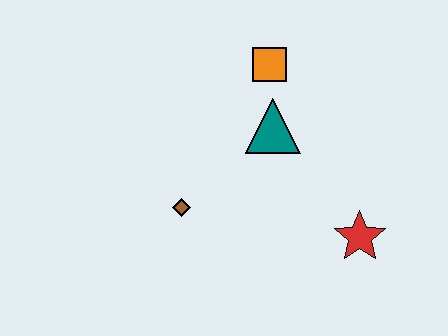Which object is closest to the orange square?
The teal triangle is closest to the orange square.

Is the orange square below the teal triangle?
No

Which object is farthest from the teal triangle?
The red star is farthest from the teal triangle.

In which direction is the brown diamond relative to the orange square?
The brown diamond is below the orange square.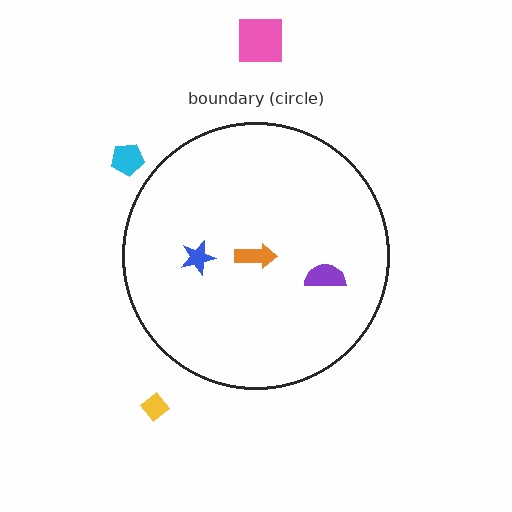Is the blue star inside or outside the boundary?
Inside.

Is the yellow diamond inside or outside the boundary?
Outside.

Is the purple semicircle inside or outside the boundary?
Inside.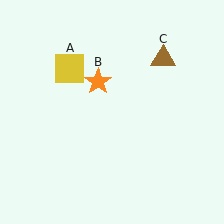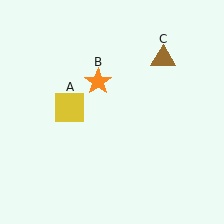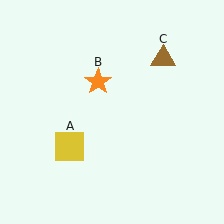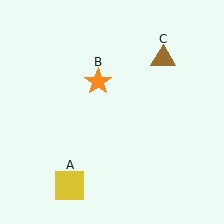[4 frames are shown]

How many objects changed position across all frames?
1 object changed position: yellow square (object A).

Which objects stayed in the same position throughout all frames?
Orange star (object B) and brown triangle (object C) remained stationary.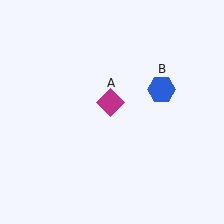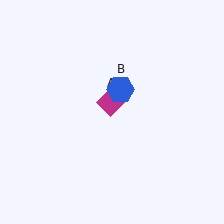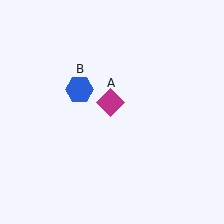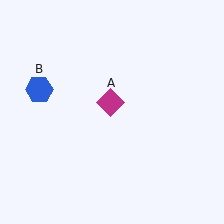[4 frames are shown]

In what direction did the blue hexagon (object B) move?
The blue hexagon (object B) moved left.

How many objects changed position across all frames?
1 object changed position: blue hexagon (object B).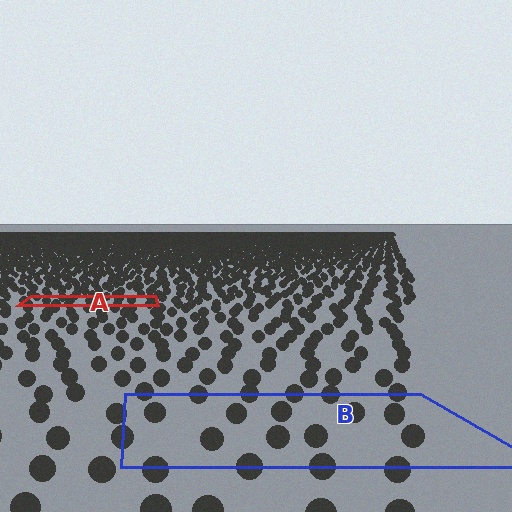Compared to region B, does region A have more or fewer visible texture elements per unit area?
Region A has more texture elements per unit area — they are packed more densely because it is farther away.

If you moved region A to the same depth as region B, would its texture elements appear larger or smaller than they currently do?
They would appear larger. At a closer depth, the same texture elements are projected at a bigger on-screen size.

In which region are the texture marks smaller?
The texture marks are smaller in region A, because it is farther away.